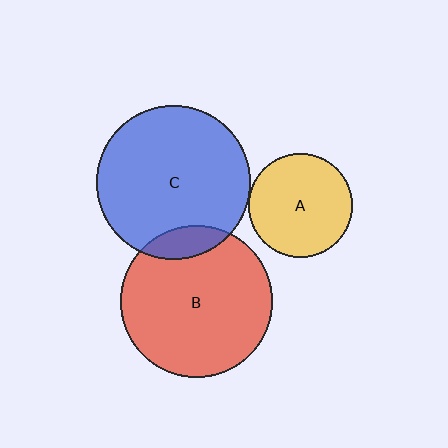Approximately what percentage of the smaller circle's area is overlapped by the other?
Approximately 5%.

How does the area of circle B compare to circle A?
Approximately 2.1 times.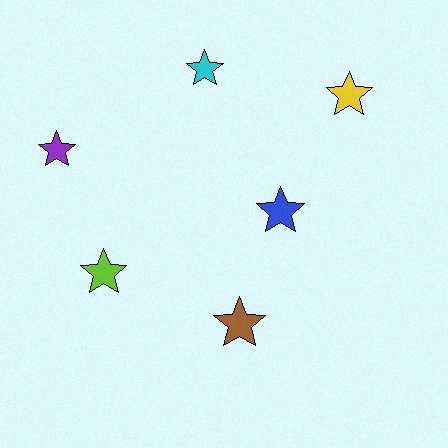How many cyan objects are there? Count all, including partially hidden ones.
There is 1 cyan object.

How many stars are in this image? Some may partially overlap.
There are 6 stars.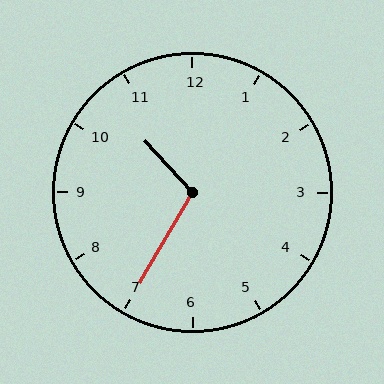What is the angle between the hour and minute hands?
Approximately 108 degrees.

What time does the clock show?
10:35.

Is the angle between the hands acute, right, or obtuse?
It is obtuse.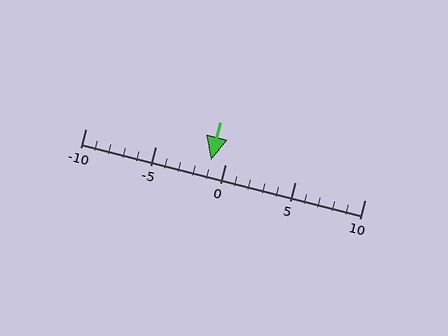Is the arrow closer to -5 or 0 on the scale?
The arrow is closer to 0.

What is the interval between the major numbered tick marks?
The major tick marks are spaced 5 units apart.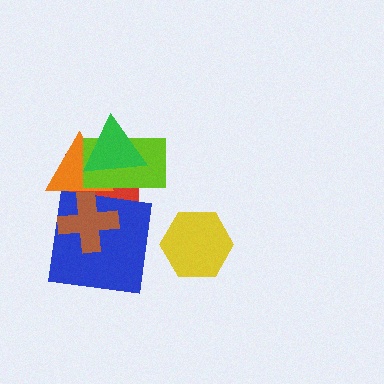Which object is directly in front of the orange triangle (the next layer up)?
The lime rectangle is directly in front of the orange triangle.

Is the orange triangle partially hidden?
Yes, it is partially covered by another shape.